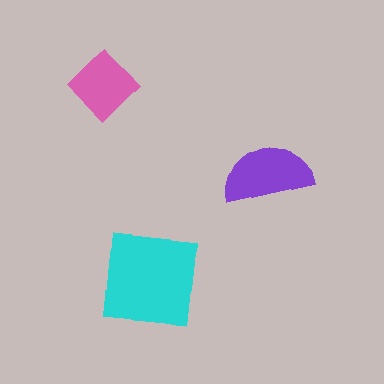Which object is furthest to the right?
The purple semicircle is rightmost.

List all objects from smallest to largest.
The pink diamond, the purple semicircle, the cyan square.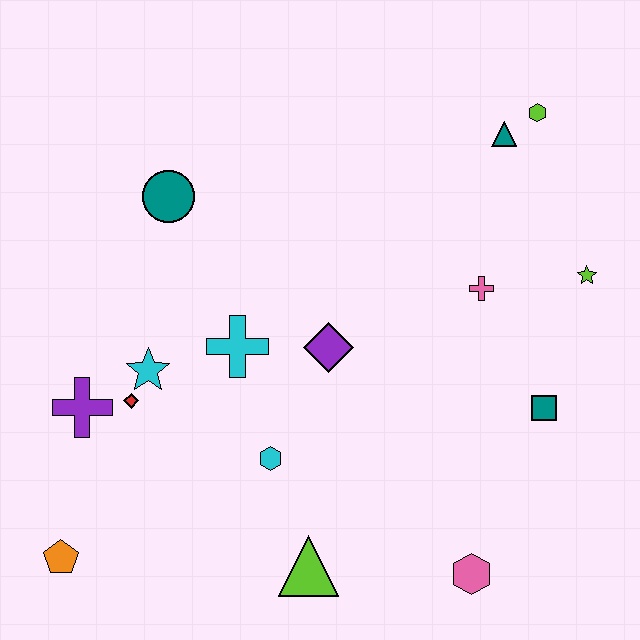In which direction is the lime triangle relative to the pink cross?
The lime triangle is below the pink cross.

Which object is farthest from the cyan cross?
The lime hexagon is farthest from the cyan cross.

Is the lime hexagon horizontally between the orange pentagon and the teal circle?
No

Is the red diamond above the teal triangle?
No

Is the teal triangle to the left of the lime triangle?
No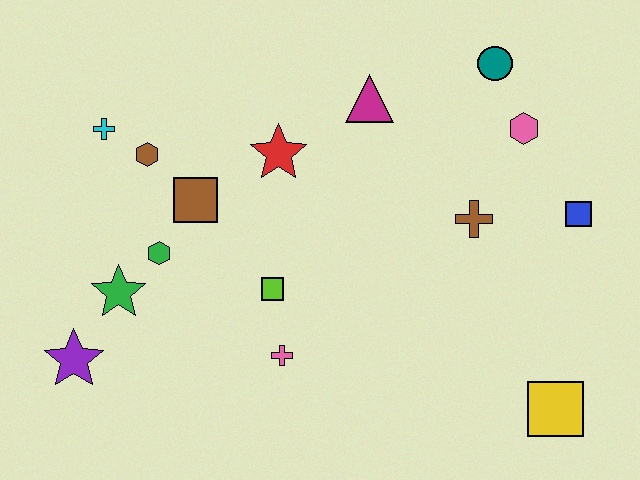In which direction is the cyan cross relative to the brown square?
The cyan cross is to the left of the brown square.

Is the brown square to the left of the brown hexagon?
No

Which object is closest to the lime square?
The pink cross is closest to the lime square.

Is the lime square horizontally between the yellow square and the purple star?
Yes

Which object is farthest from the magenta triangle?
The purple star is farthest from the magenta triangle.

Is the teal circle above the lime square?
Yes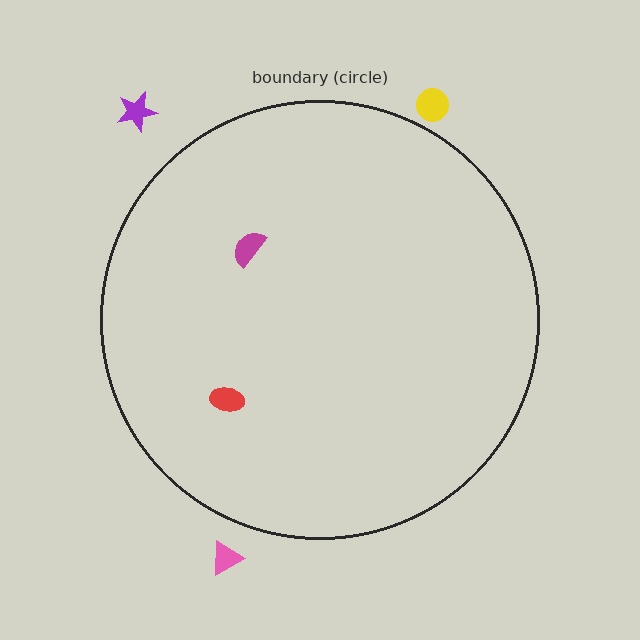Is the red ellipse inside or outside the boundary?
Inside.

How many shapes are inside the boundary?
2 inside, 3 outside.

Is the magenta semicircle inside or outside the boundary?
Inside.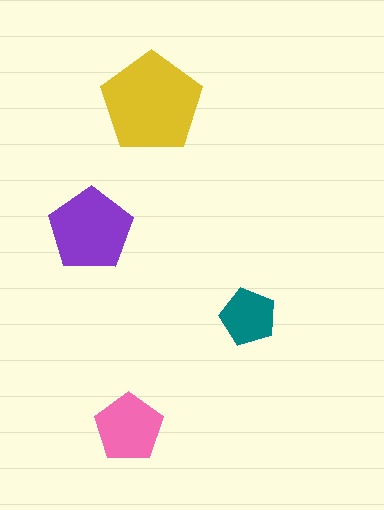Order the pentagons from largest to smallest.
the yellow one, the purple one, the pink one, the teal one.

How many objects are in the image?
There are 4 objects in the image.